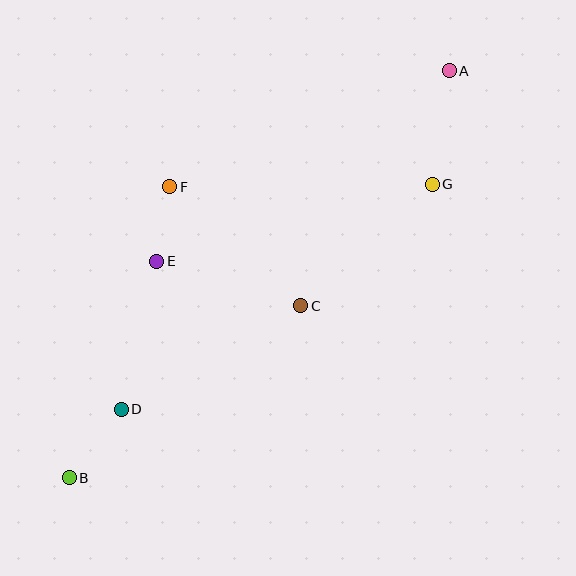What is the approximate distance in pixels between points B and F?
The distance between B and F is approximately 308 pixels.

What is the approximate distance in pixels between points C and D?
The distance between C and D is approximately 207 pixels.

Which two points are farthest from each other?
Points A and B are farthest from each other.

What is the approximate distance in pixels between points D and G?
The distance between D and G is approximately 384 pixels.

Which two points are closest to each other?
Points E and F are closest to each other.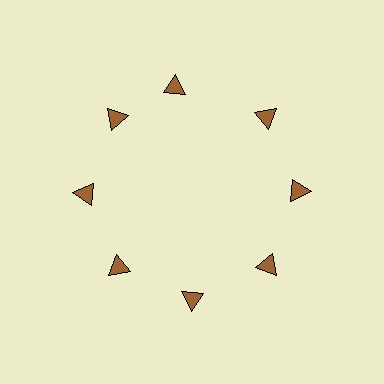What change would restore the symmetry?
The symmetry would be restored by rotating it back into even spacing with its neighbors so that all 8 triangles sit at equal angles and equal distance from the center.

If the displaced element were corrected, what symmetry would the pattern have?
It would have 8-fold rotational symmetry — the pattern would map onto itself every 45 degrees.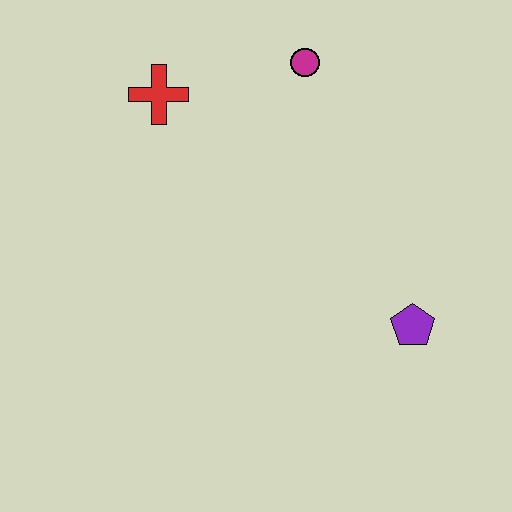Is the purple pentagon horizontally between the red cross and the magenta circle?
No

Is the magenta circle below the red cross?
No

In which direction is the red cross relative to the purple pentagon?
The red cross is to the left of the purple pentagon.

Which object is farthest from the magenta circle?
The purple pentagon is farthest from the magenta circle.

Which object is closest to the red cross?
The magenta circle is closest to the red cross.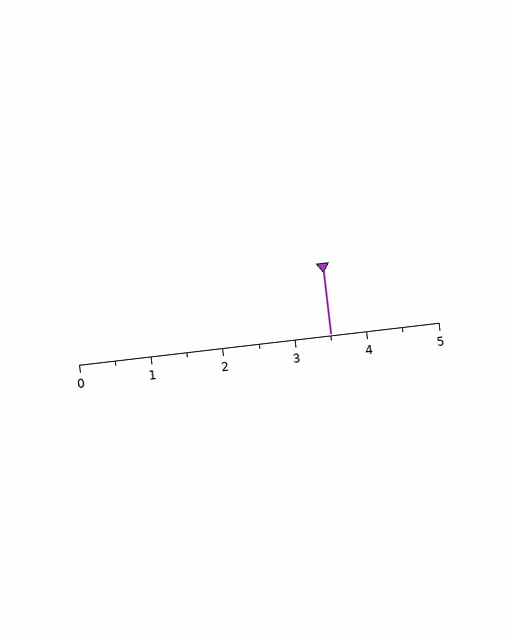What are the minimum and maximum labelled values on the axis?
The axis runs from 0 to 5.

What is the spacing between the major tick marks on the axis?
The major ticks are spaced 1 apart.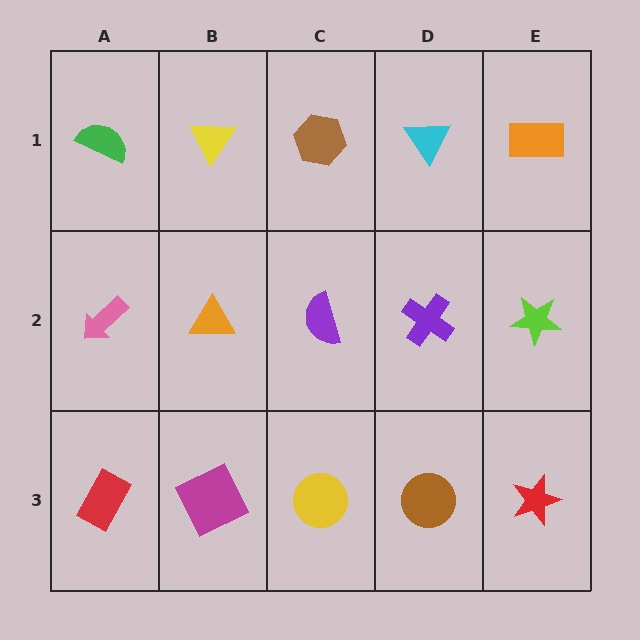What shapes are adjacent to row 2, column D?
A cyan triangle (row 1, column D), a brown circle (row 3, column D), a purple semicircle (row 2, column C), a lime star (row 2, column E).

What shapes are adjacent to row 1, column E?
A lime star (row 2, column E), a cyan triangle (row 1, column D).